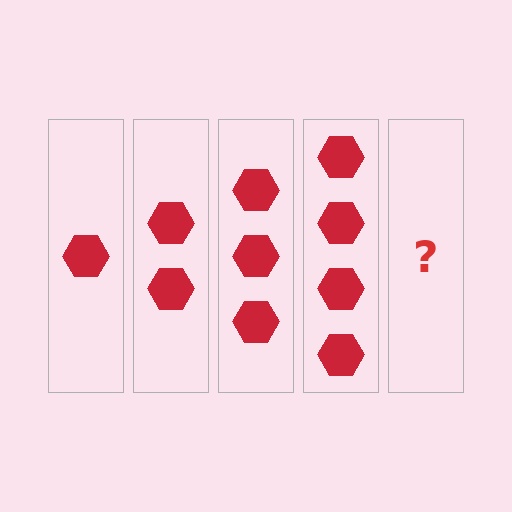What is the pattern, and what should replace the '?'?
The pattern is that each step adds one more hexagon. The '?' should be 5 hexagons.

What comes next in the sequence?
The next element should be 5 hexagons.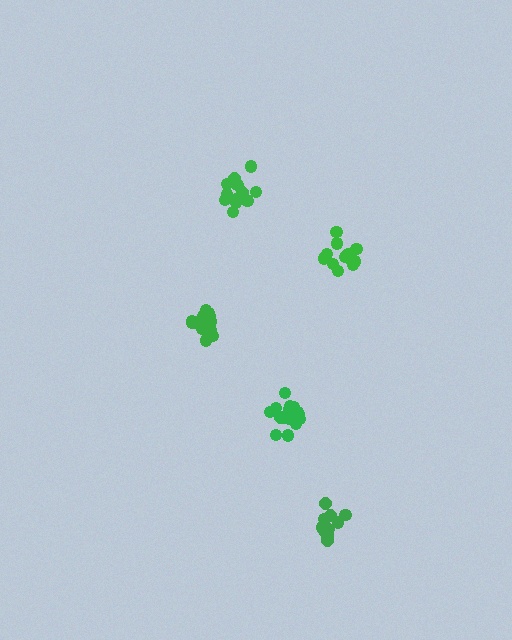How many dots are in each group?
Group 1: 13 dots, Group 2: 14 dots, Group 3: 13 dots, Group 4: 15 dots, Group 5: 17 dots (72 total).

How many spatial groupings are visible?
There are 5 spatial groupings.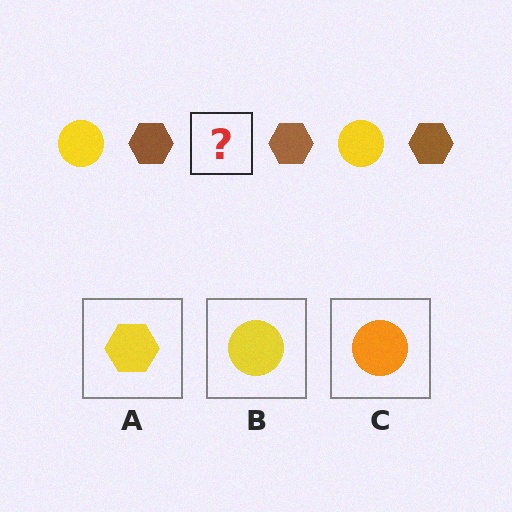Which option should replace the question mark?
Option B.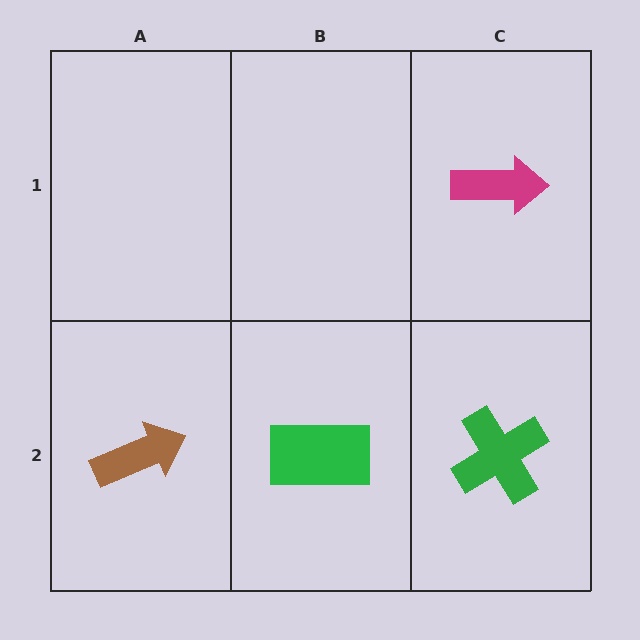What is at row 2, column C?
A green cross.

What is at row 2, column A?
A brown arrow.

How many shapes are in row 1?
1 shape.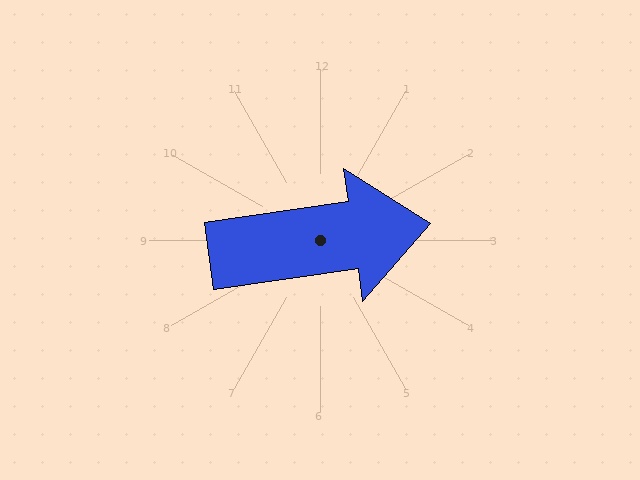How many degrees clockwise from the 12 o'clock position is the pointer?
Approximately 82 degrees.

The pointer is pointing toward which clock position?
Roughly 3 o'clock.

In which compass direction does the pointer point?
East.